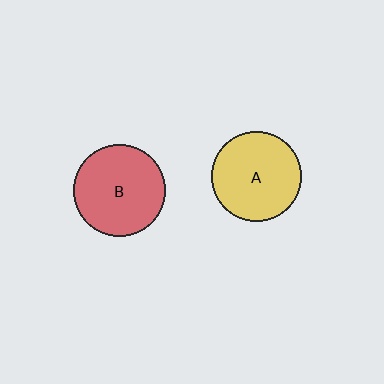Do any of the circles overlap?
No, none of the circles overlap.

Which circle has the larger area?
Circle B (red).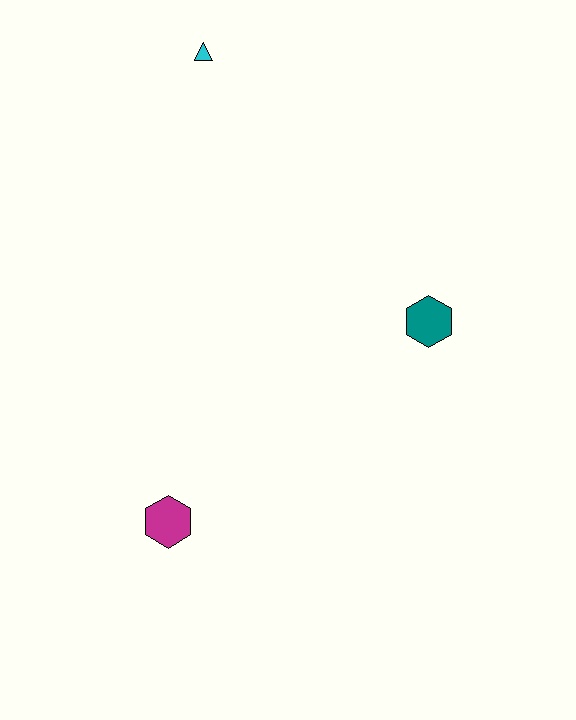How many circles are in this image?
There are no circles.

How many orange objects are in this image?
There are no orange objects.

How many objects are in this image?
There are 3 objects.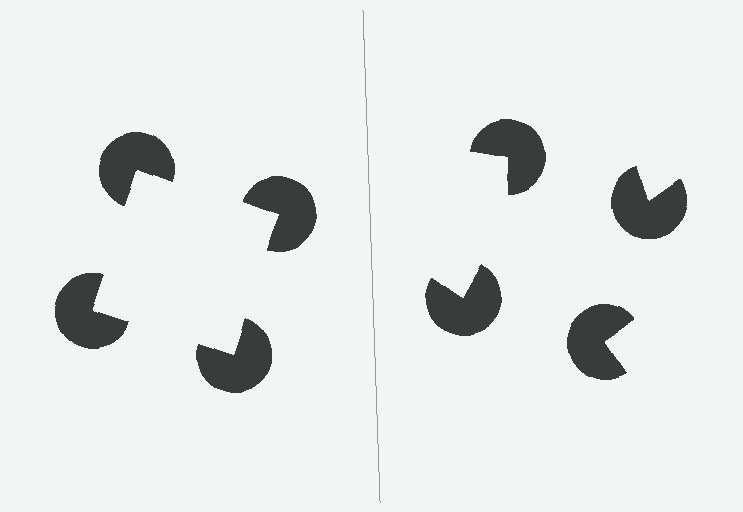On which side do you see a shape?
An illusory square appears on the left side. On the right side the wedge cuts are rotated, so no coherent shape forms.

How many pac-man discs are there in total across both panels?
8 — 4 on each side.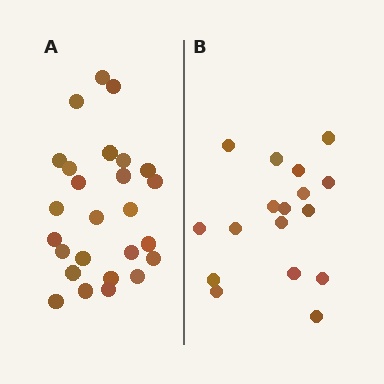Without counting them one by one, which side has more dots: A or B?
Region A (the left region) has more dots.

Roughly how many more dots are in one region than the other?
Region A has roughly 8 or so more dots than region B.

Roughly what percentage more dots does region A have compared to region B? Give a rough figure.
About 55% more.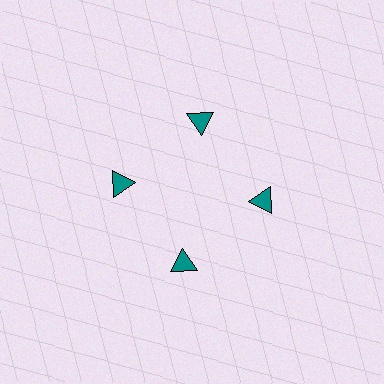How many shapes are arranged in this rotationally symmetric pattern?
There are 4 shapes, arranged in 4 groups of 1.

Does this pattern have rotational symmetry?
Yes, this pattern has 4-fold rotational symmetry. It looks the same after rotating 90 degrees around the center.